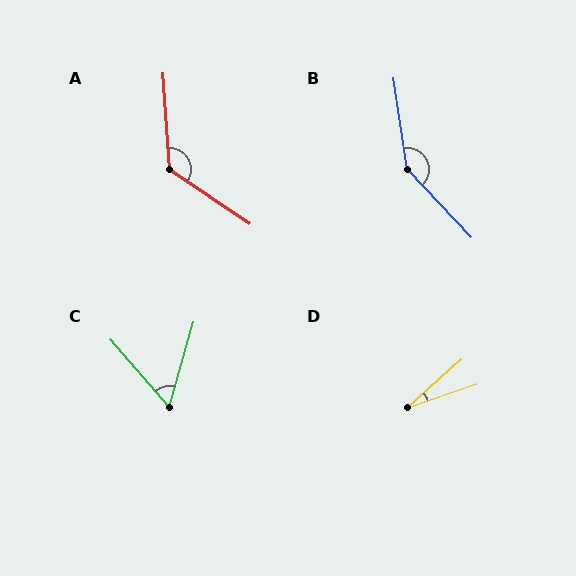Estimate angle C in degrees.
Approximately 57 degrees.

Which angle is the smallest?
D, at approximately 23 degrees.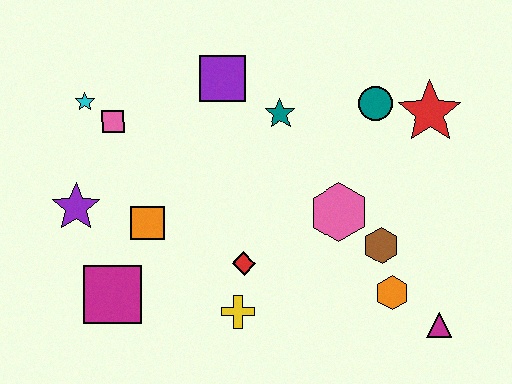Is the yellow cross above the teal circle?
No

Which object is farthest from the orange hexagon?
The cyan star is farthest from the orange hexagon.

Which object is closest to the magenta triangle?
The orange hexagon is closest to the magenta triangle.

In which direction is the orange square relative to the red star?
The orange square is to the left of the red star.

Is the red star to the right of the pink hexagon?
Yes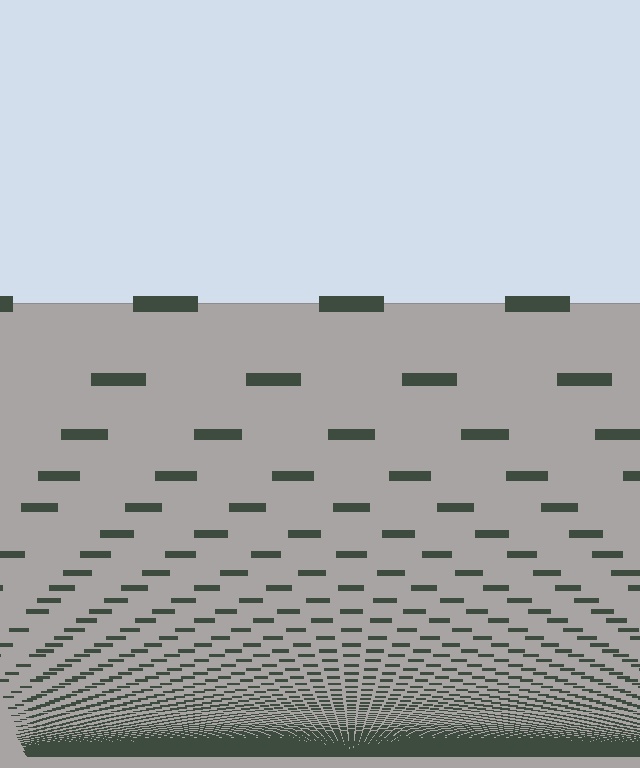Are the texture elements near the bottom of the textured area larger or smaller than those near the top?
Smaller. The gradient is inverted — elements near the bottom are smaller and denser.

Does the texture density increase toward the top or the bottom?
Density increases toward the bottom.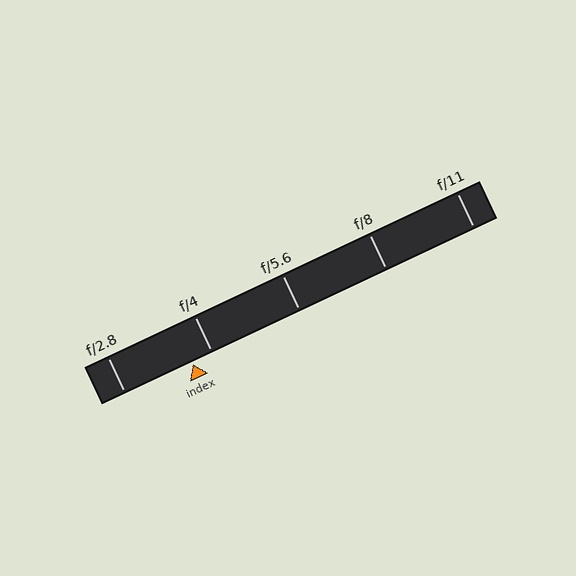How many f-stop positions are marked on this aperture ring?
There are 5 f-stop positions marked.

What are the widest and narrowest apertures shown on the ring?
The widest aperture shown is f/2.8 and the narrowest is f/11.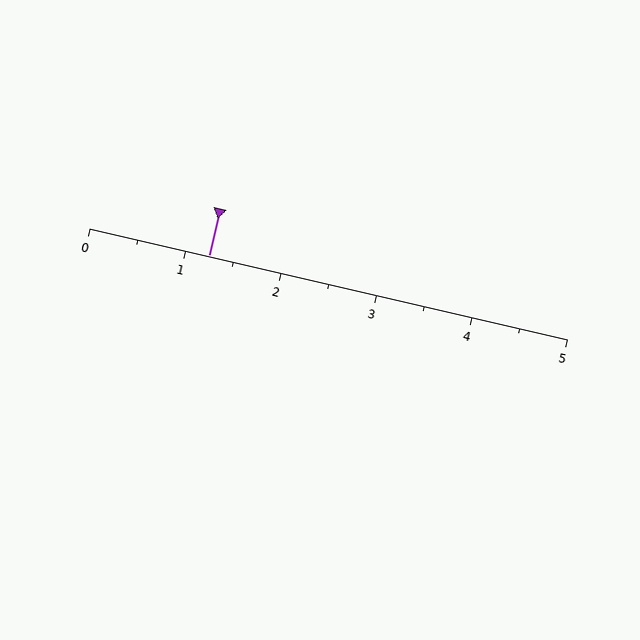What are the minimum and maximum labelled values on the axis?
The axis runs from 0 to 5.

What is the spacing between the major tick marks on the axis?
The major ticks are spaced 1 apart.